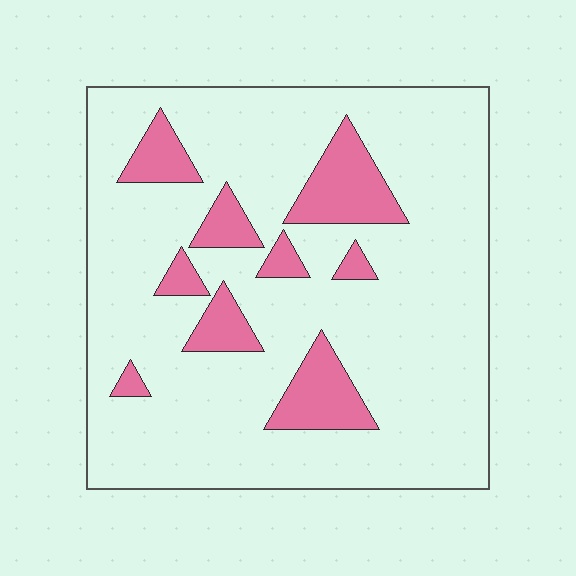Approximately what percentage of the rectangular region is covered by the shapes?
Approximately 15%.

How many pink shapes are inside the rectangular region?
9.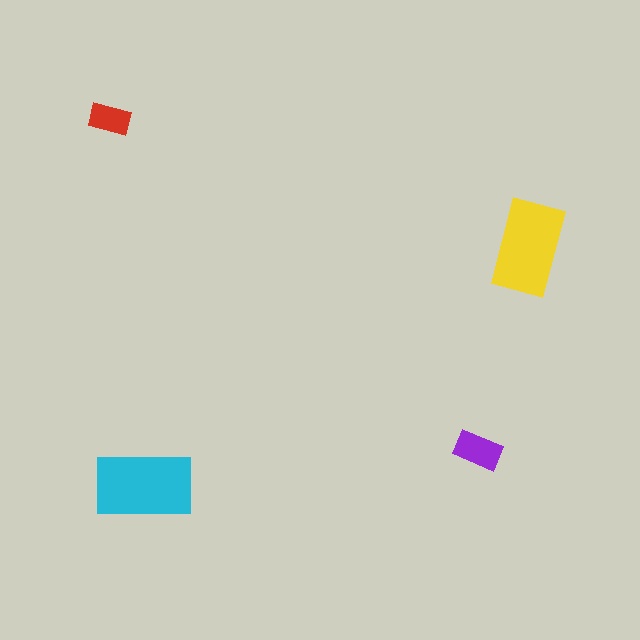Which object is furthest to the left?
The red rectangle is leftmost.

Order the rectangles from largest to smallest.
the cyan one, the yellow one, the purple one, the red one.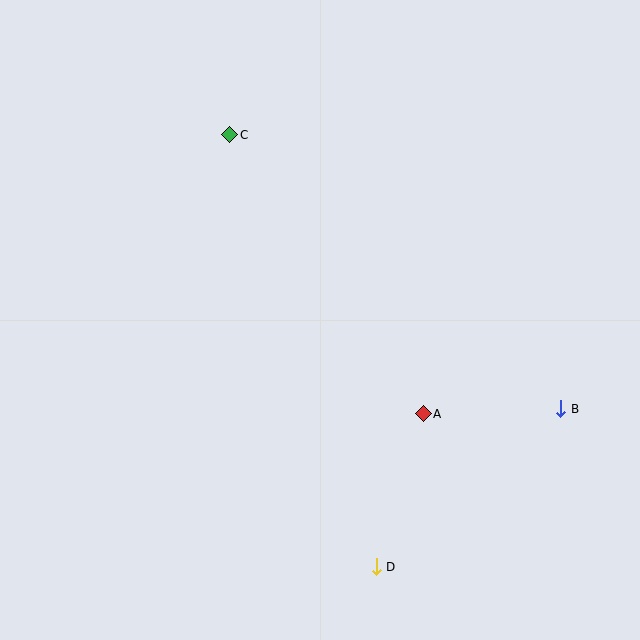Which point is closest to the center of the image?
Point A at (423, 414) is closest to the center.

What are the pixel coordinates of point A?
Point A is at (423, 414).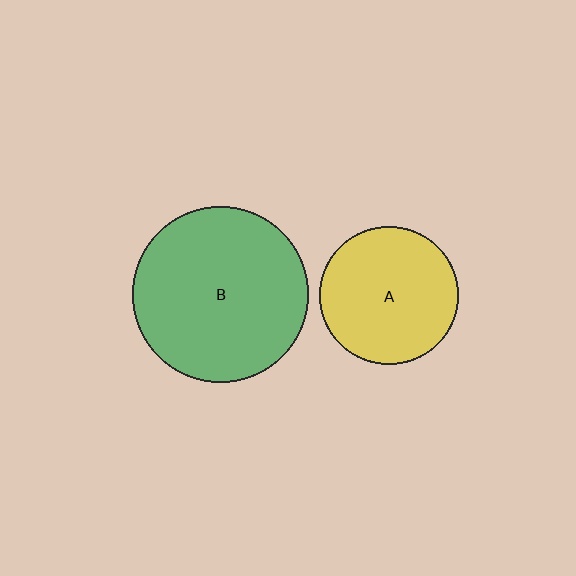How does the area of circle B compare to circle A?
Approximately 1.6 times.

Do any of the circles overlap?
No, none of the circles overlap.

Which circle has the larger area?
Circle B (green).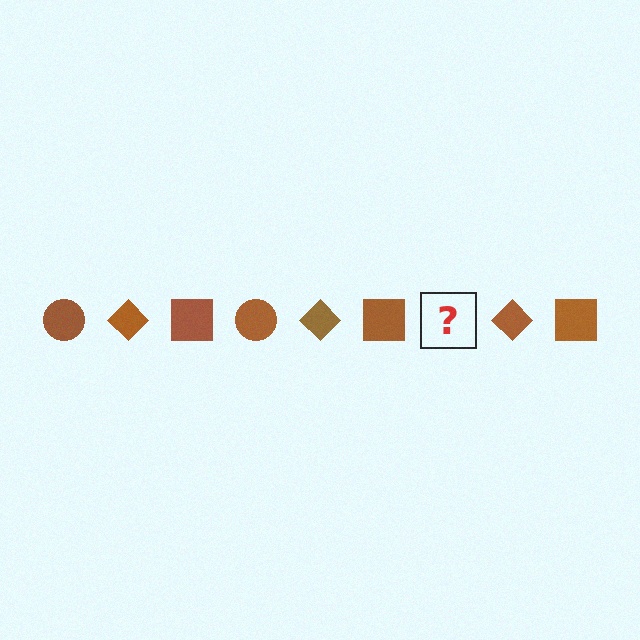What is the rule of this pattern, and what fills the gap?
The rule is that the pattern cycles through circle, diamond, square shapes in brown. The gap should be filled with a brown circle.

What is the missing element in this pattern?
The missing element is a brown circle.